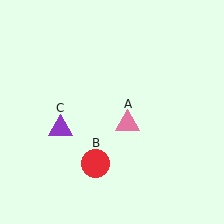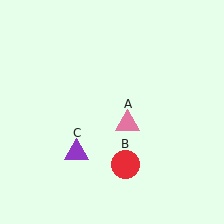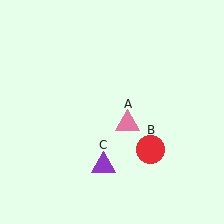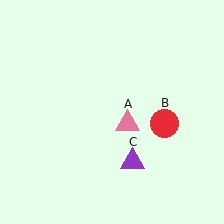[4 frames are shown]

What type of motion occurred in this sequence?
The red circle (object B), purple triangle (object C) rotated counterclockwise around the center of the scene.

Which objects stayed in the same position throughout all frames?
Pink triangle (object A) remained stationary.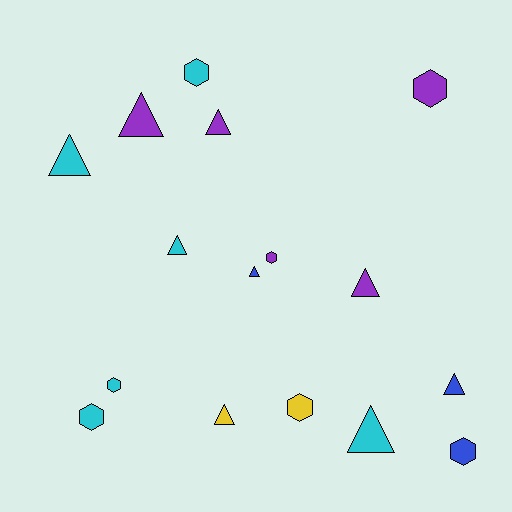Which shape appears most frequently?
Triangle, with 9 objects.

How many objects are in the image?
There are 16 objects.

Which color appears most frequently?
Cyan, with 6 objects.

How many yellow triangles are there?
There is 1 yellow triangle.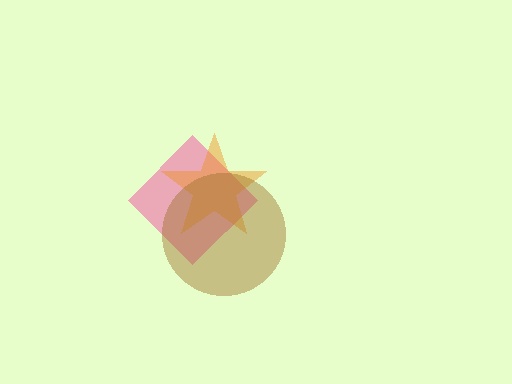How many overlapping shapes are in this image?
There are 3 overlapping shapes in the image.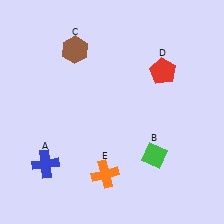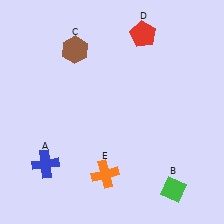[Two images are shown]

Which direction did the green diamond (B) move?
The green diamond (B) moved down.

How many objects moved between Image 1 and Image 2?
2 objects moved between the two images.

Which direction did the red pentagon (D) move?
The red pentagon (D) moved up.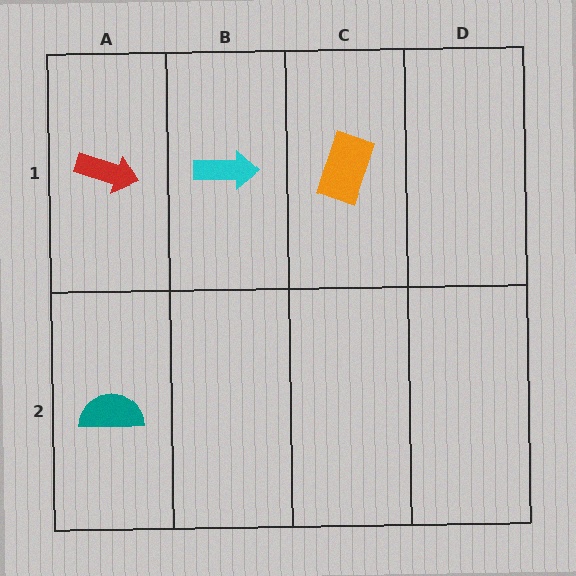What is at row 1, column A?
A red arrow.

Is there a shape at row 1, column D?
No, that cell is empty.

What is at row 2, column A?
A teal semicircle.